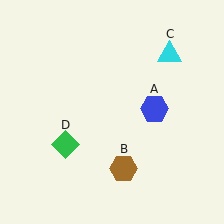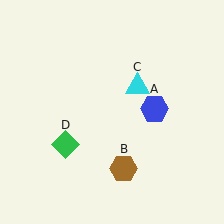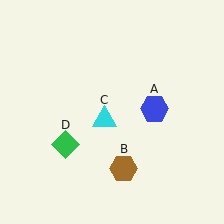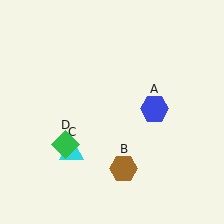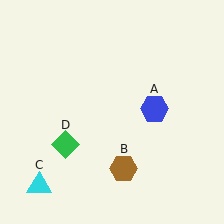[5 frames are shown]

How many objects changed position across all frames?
1 object changed position: cyan triangle (object C).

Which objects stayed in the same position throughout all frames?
Blue hexagon (object A) and brown hexagon (object B) and green diamond (object D) remained stationary.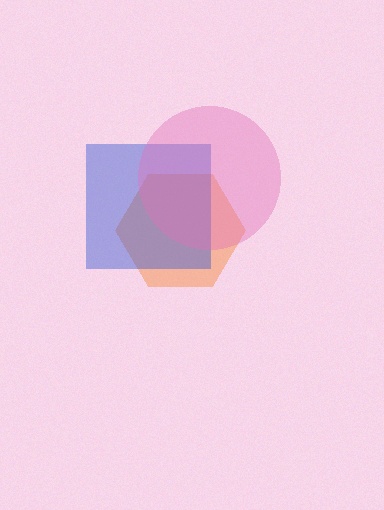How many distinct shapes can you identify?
There are 3 distinct shapes: an orange hexagon, a blue square, a pink circle.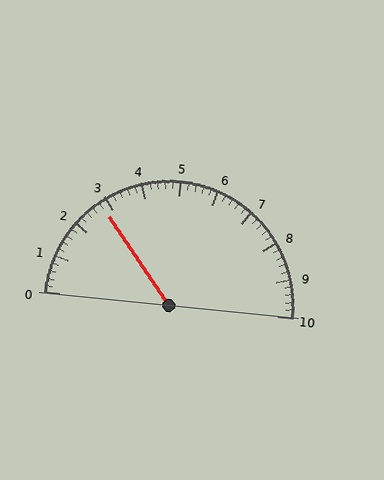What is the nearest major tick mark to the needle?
The nearest major tick mark is 3.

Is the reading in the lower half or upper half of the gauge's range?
The reading is in the lower half of the range (0 to 10).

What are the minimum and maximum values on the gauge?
The gauge ranges from 0 to 10.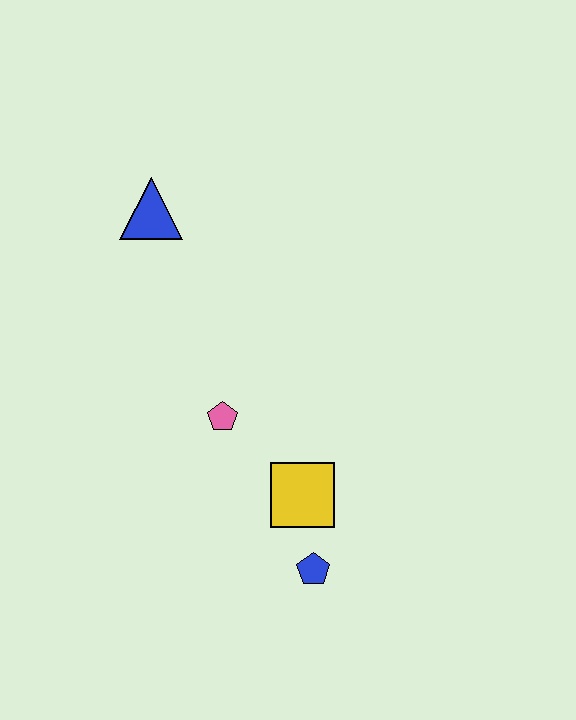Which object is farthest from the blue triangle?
The blue pentagon is farthest from the blue triangle.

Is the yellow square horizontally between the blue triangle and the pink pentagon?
No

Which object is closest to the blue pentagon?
The yellow square is closest to the blue pentagon.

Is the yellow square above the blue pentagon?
Yes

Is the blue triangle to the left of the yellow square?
Yes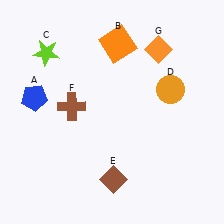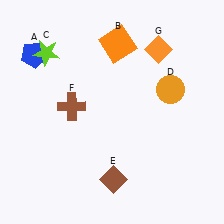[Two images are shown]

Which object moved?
The blue pentagon (A) moved up.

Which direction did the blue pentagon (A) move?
The blue pentagon (A) moved up.